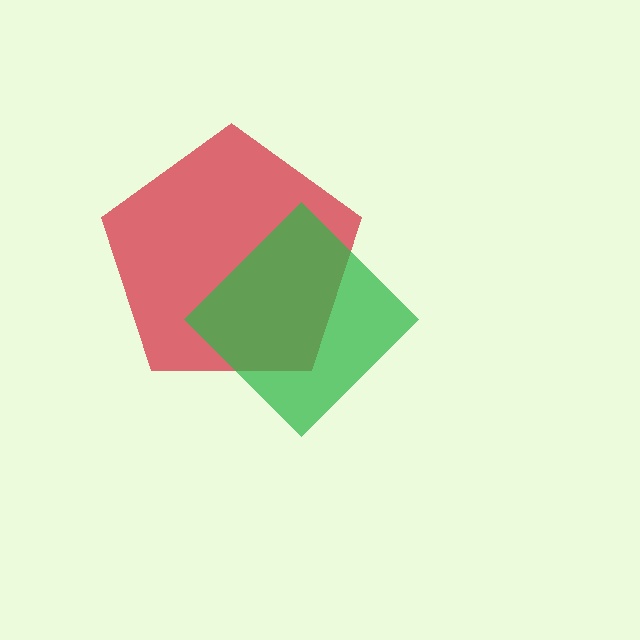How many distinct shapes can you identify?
There are 2 distinct shapes: a red pentagon, a green diamond.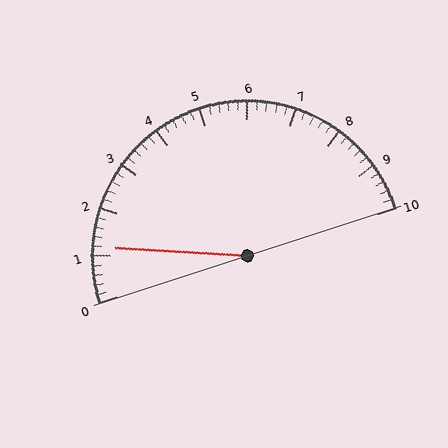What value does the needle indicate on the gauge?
The needle indicates approximately 1.2.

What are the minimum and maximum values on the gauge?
The gauge ranges from 0 to 10.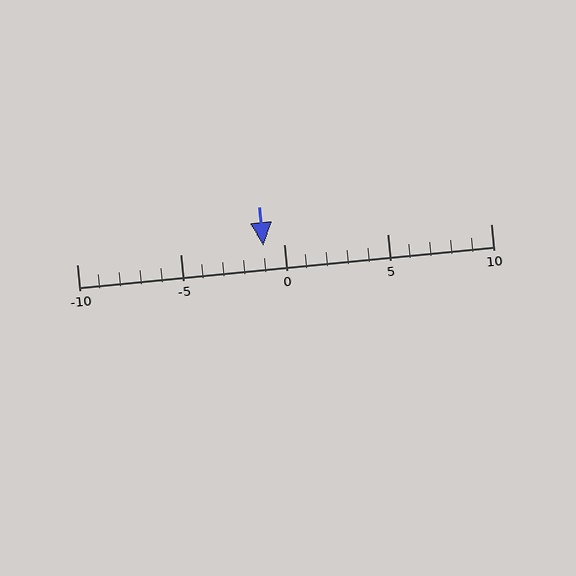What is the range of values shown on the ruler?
The ruler shows values from -10 to 10.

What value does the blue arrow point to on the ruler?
The blue arrow points to approximately -1.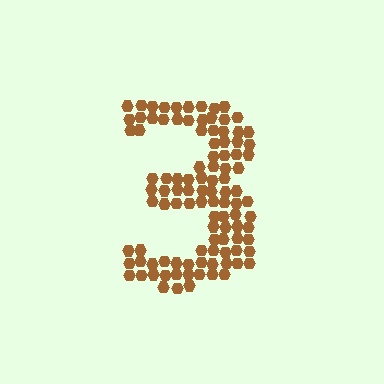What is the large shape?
The large shape is the digit 3.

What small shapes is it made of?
It is made of small hexagons.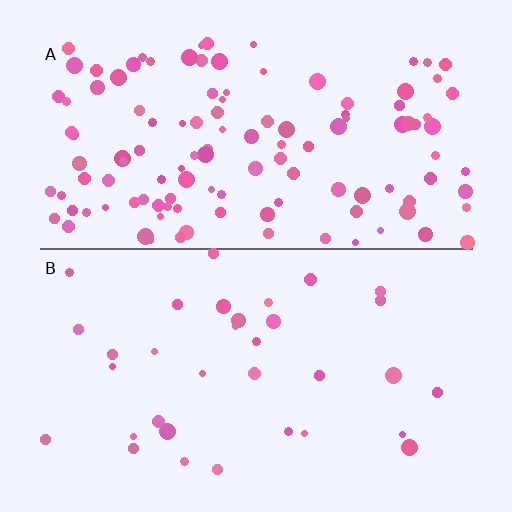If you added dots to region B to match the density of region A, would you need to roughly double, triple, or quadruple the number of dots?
Approximately quadruple.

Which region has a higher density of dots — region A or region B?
A (the top).